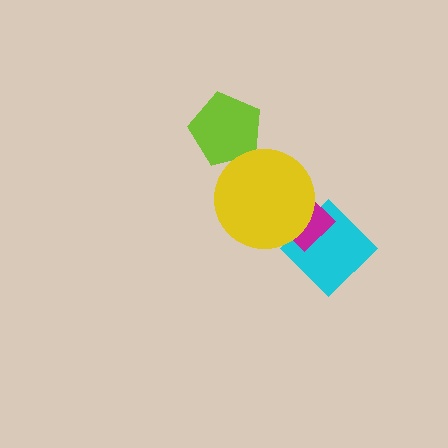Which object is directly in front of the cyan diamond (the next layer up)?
The magenta diamond is directly in front of the cyan diamond.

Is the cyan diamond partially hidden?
Yes, it is partially covered by another shape.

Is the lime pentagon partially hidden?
Yes, it is partially covered by another shape.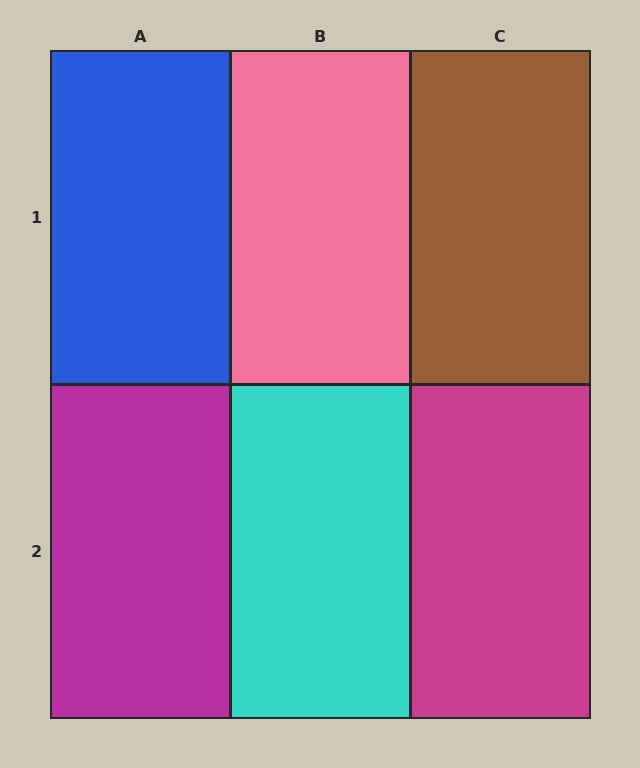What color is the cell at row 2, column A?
Magenta.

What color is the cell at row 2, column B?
Cyan.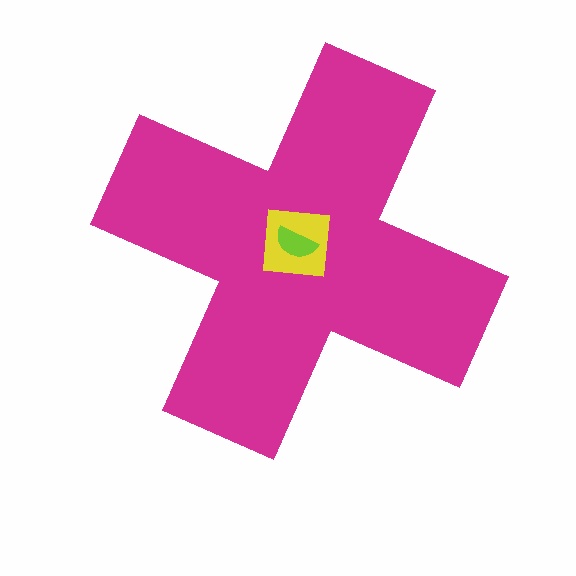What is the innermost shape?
The lime semicircle.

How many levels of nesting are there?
3.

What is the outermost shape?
The magenta cross.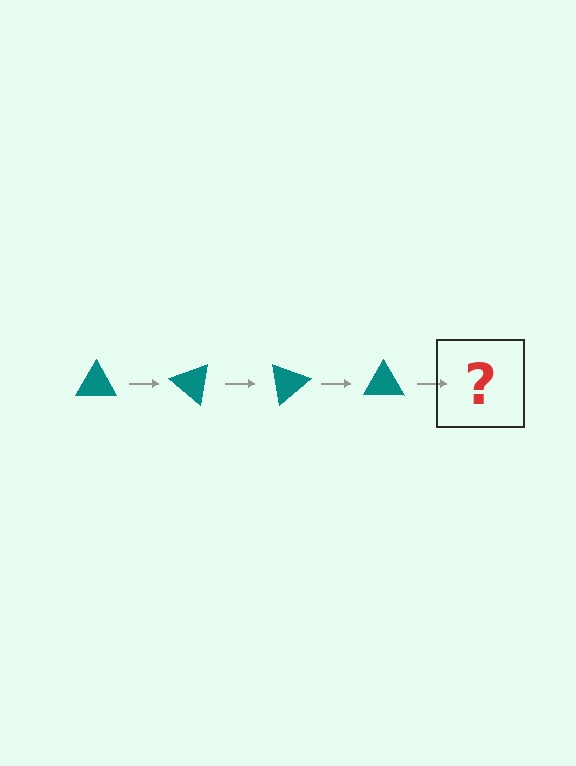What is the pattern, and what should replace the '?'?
The pattern is that the triangle rotates 40 degrees each step. The '?' should be a teal triangle rotated 160 degrees.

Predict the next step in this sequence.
The next step is a teal triangle rotated 160 degrees.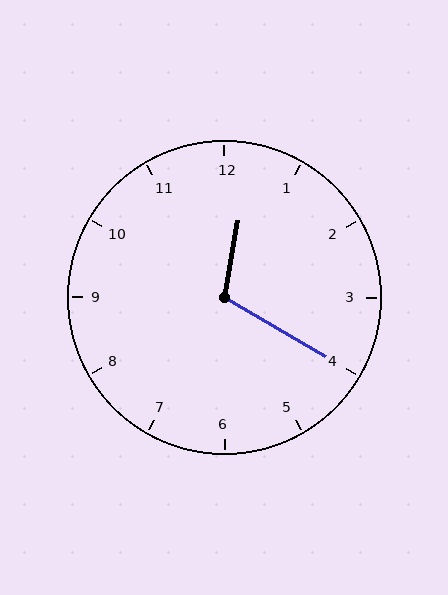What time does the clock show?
12:20.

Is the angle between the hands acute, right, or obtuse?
It is obtuse.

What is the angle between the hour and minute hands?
Approximately 110 degrees.